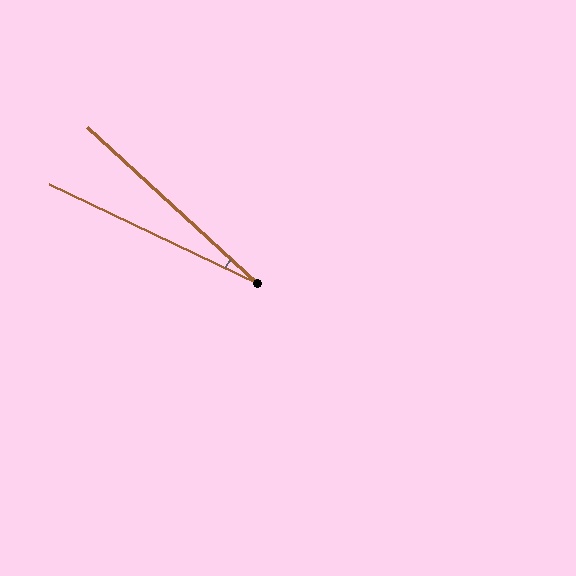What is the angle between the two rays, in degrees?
Approximately 17 degrees.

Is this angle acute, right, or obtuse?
It is acute.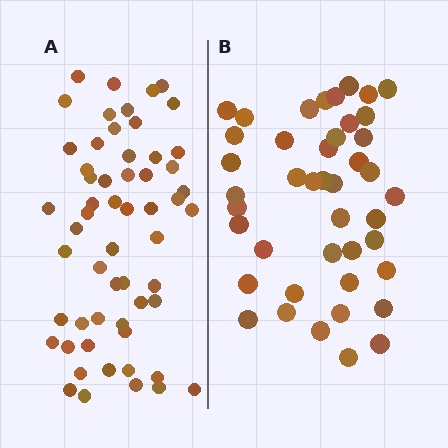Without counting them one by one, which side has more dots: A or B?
Region A (the left region) has more dots.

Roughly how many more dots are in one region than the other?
Region A has approximately 15 more dots than region B.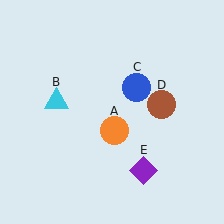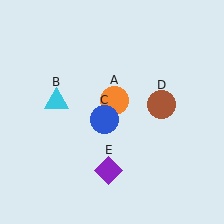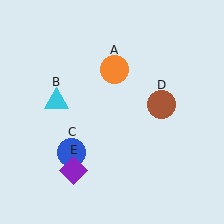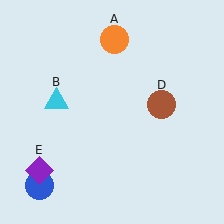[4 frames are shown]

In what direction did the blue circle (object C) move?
The blue circle (object C) moved down and to the left.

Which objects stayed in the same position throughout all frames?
Cyan triangle (object B) and brown circle (object D) remained stationary.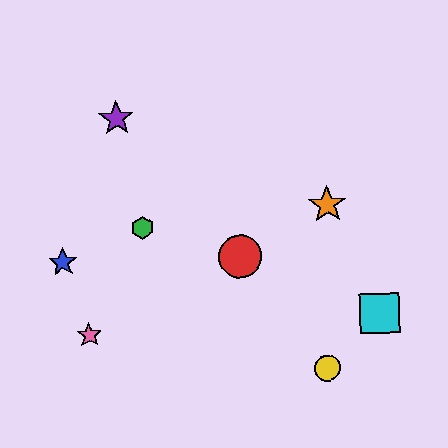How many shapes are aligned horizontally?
2 shapes (the red circle, the blue star) are aligned horizontally.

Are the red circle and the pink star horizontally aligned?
No, the red circle is at y≈256 and the pink star is at y≈335.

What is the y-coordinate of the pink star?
The pink star is at y≈335.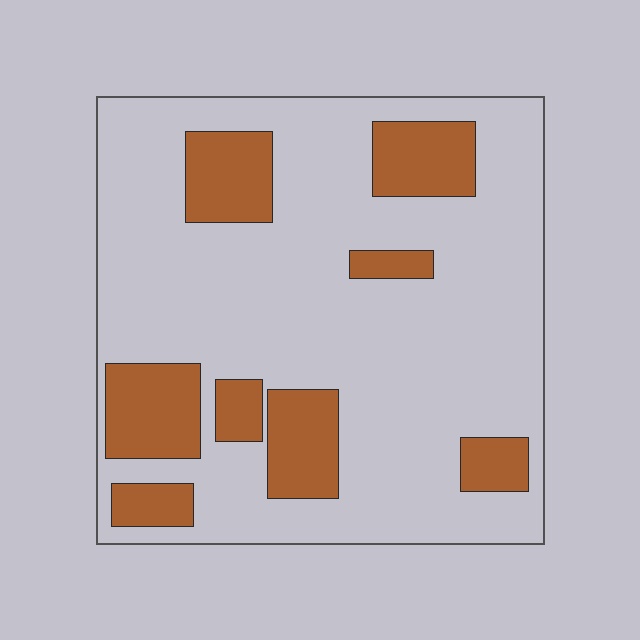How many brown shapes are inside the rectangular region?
8.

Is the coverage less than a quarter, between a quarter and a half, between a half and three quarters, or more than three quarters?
Less than a quarter.